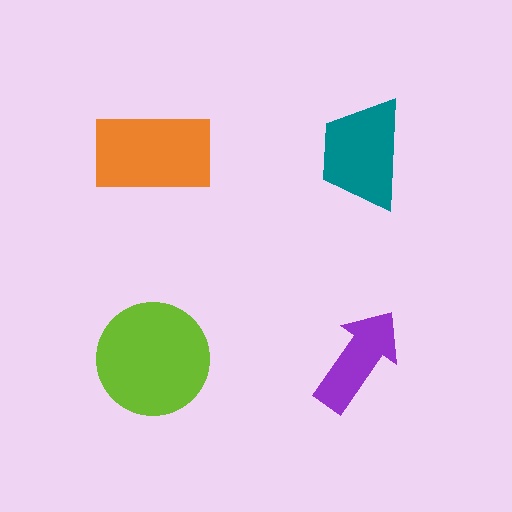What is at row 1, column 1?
An orange rectangle.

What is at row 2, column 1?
A lime circle.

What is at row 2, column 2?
A purple arrow.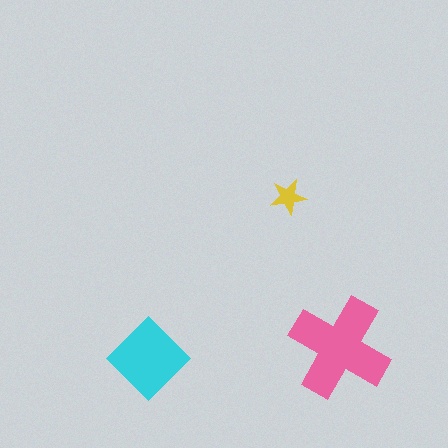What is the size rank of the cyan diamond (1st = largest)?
2nd.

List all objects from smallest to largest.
The yellow star, the cyan diamond, the pink cross.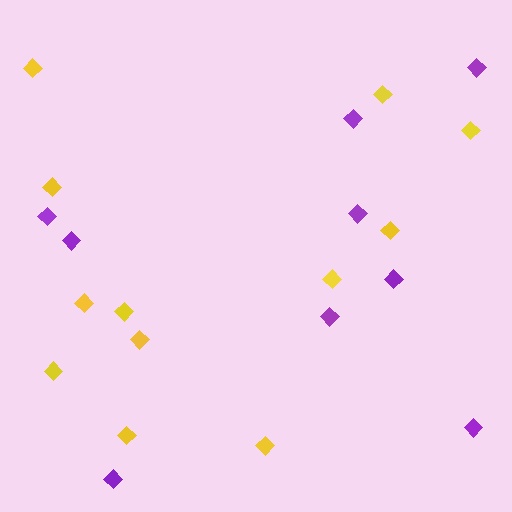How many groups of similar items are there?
There are 2 groups: one group of purple diamonds (9) and one group of yellow diamonds (12).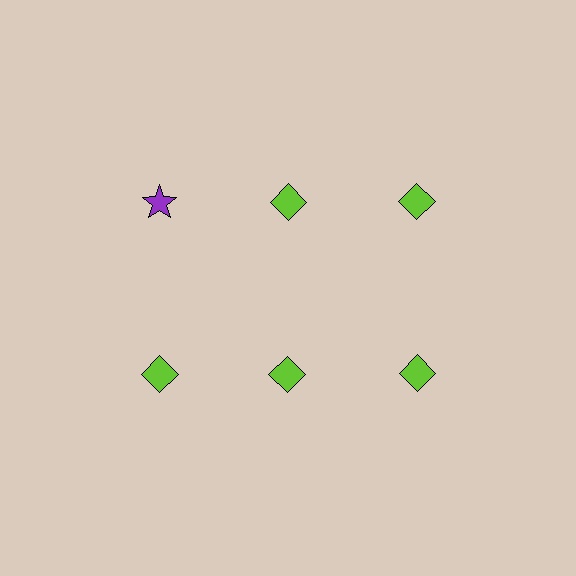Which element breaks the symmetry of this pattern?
The purple star in the top row, leftmost column breaks the symmetry. All other shapes are lime diamonds.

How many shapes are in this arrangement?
There are 6 shapes arranged in a grid pattern.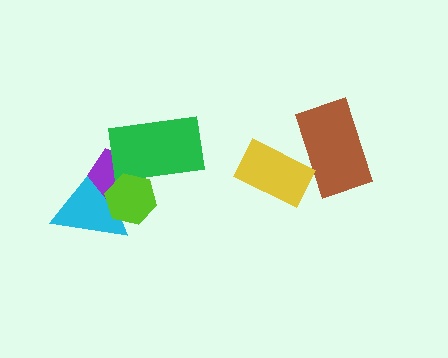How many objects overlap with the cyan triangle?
2 objects overlap with the cyan triangle.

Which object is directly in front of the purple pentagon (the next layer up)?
The green rectangle is directly in front of the purple pentagon.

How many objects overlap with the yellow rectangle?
1 object overlaps with the yellow rectangle.